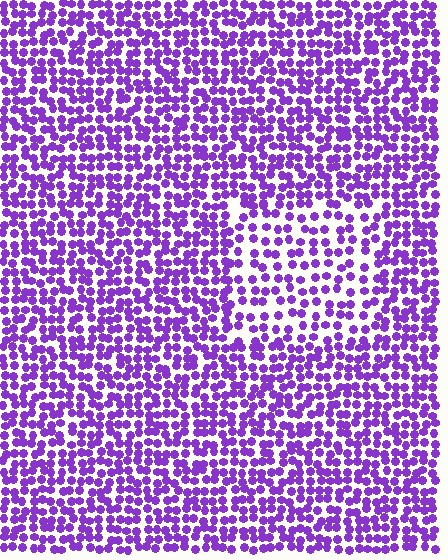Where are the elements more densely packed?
The elements are more densely packed outside the rectangle boundary.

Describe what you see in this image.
The image contains small purple elements arranged at two different densities. A rectangle-shaped region is visible where the elements are less densely packed than the surrounding area.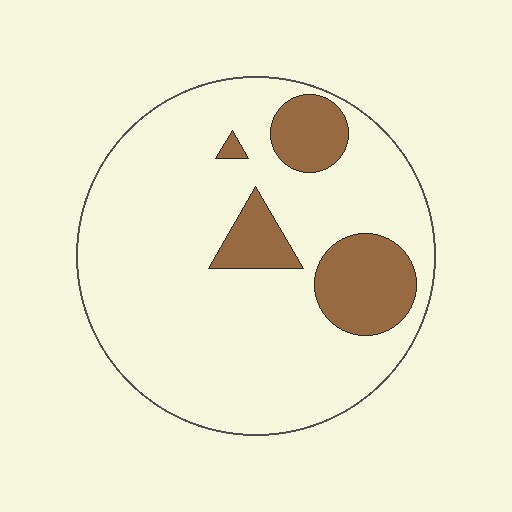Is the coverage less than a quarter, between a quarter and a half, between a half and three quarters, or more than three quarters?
Less than a quarter.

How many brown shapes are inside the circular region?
4.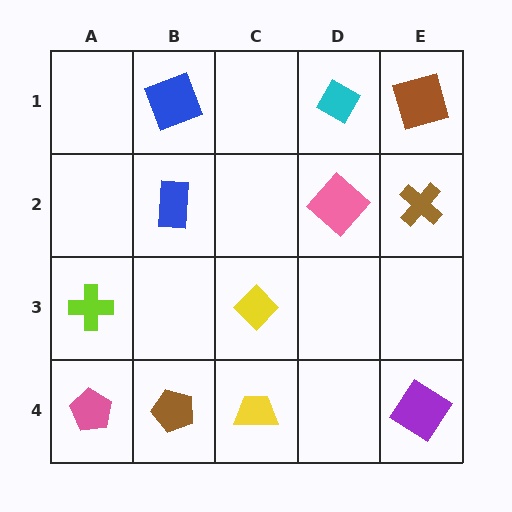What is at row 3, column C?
A yellow diamond.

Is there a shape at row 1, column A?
No, that cell is empty.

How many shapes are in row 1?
3 shapes.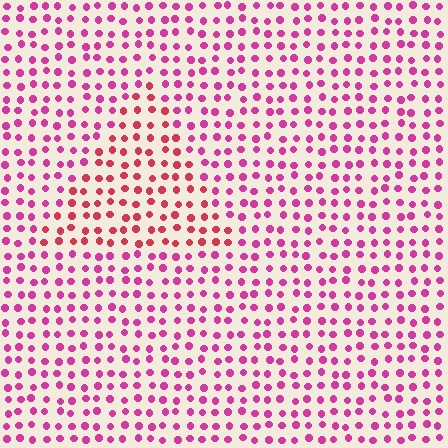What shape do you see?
I see a triangle.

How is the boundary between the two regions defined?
The boundary is defined purely by a slight shift in hue (about 31 degrees). Spacing, size, and orientation are identical on both sides.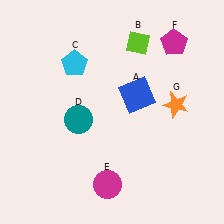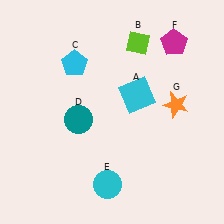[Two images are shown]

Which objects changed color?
A changed from blue to cyan. E changed from magenta to cyan.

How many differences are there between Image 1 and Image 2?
There are 2 differences between the two images.